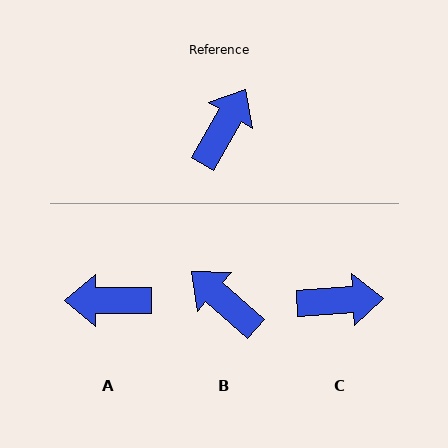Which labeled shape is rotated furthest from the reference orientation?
A, about 120 degrees away.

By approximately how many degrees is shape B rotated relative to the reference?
Approximately 78 degrees counter-clockwise.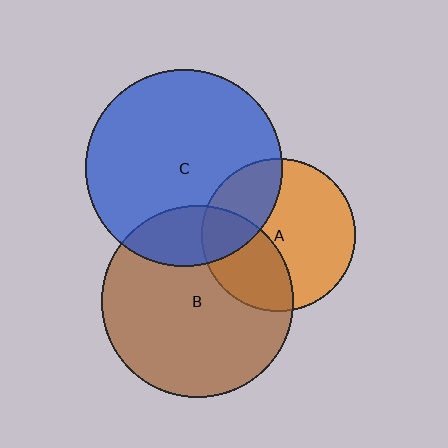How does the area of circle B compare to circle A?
Approximately 1.6 times.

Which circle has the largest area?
Circle C (blue).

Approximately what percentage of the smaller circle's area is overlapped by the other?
Approximately 20%.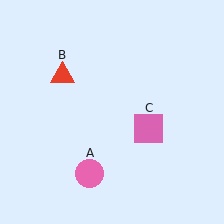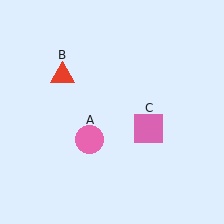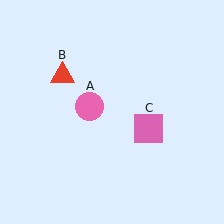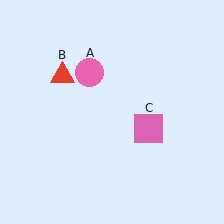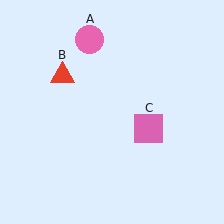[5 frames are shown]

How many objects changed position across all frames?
1 object changed position: pink circle (object A).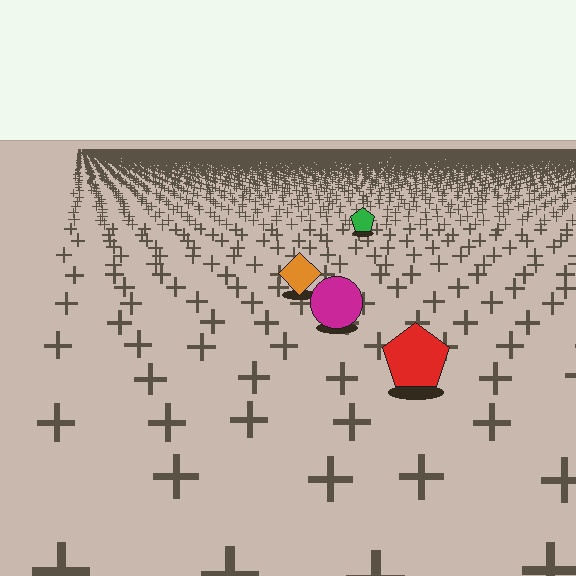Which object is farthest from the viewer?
The green pentagon is farthest from the viewer. It appears smaller and the ground texture around it is denser.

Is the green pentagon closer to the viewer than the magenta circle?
No. The magenta circle is closer — you can tell from the texture gradient: the ground texture is coarser near it.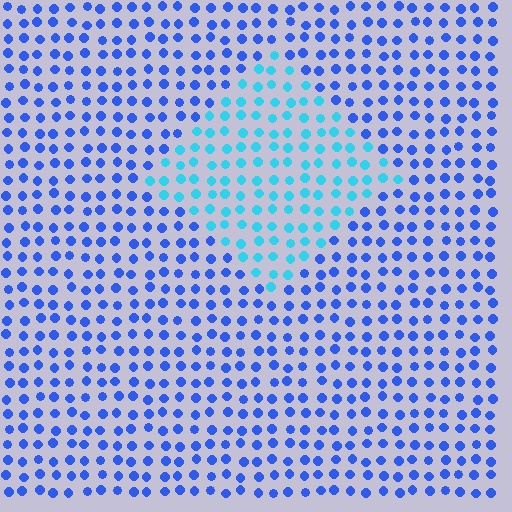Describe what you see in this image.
The image is filled with small blue elements in a uniform arrangement. A diamond-shaped region is visible where the elements are tinted to a slightly different hue, forming a subtle color boundary.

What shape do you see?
I see a diamond.